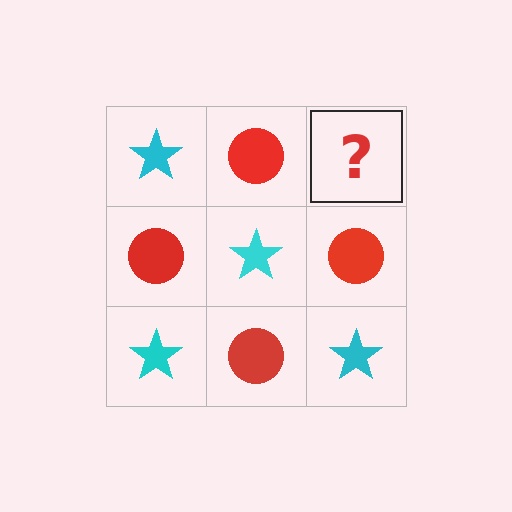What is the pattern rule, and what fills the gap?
The rule is that it alternates cyan star and red circle in a checkerboard pattern. The gap should be filled with a cyan star.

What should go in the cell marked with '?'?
The missing cell should contain a cyan star.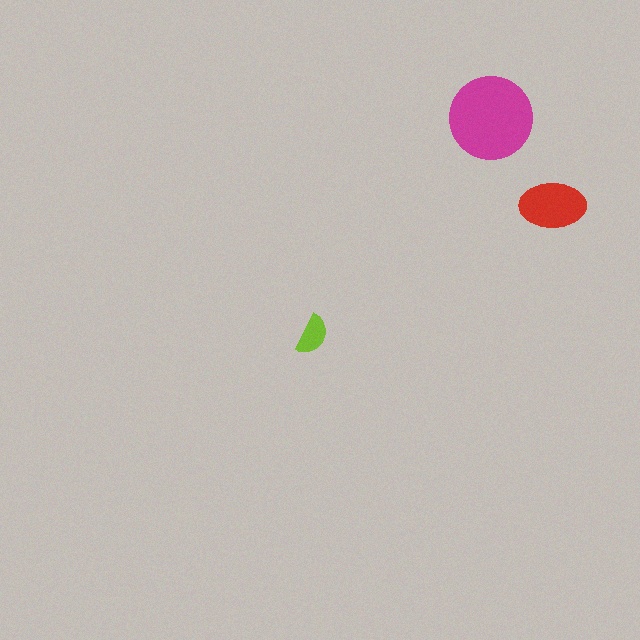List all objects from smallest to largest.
The lime semicircle, the red ellipse, the magenta circle.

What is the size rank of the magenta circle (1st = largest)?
1st.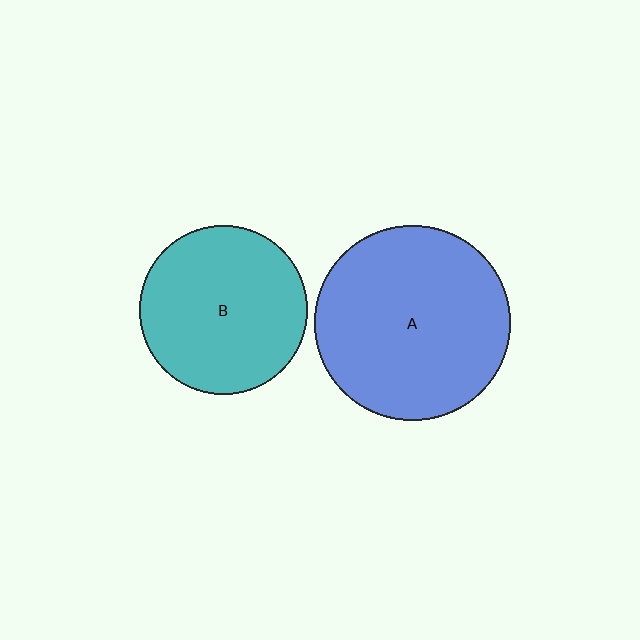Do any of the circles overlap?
No, none of the circles overlap.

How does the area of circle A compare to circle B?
Approximately 1.3 times.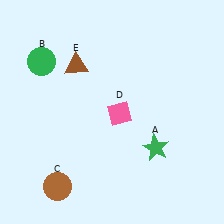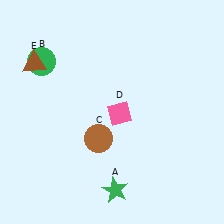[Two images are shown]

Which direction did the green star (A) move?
The green star (A) moved down.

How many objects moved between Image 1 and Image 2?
3 objects moved between the two images.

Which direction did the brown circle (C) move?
The brown circle (C) moved up.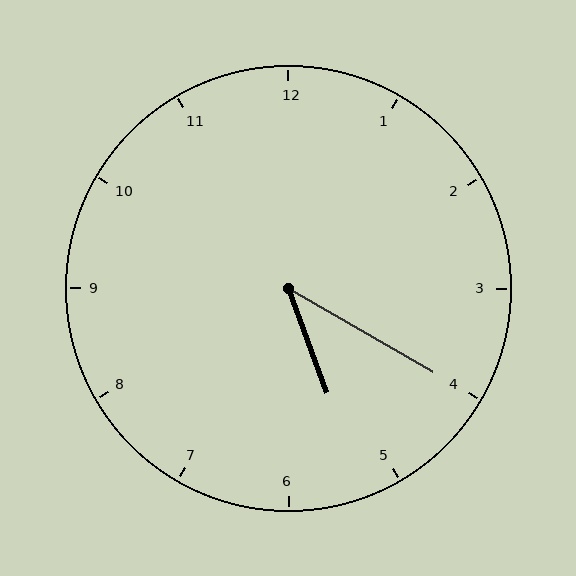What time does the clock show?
5:20.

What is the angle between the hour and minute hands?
Approximately 40 degrees.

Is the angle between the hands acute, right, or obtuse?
It is acute.